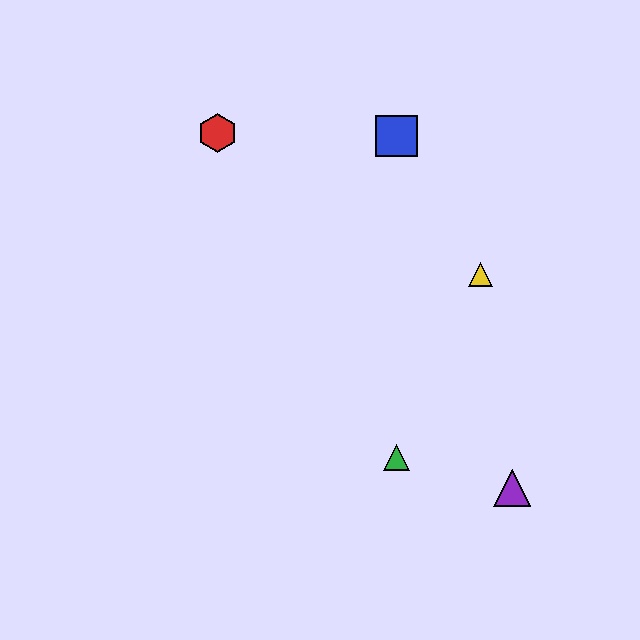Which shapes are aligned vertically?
The blue square, the green triangle are aligned vertically.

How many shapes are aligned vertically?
2 shapes (the blue square, the green triangle) are aligned vertically.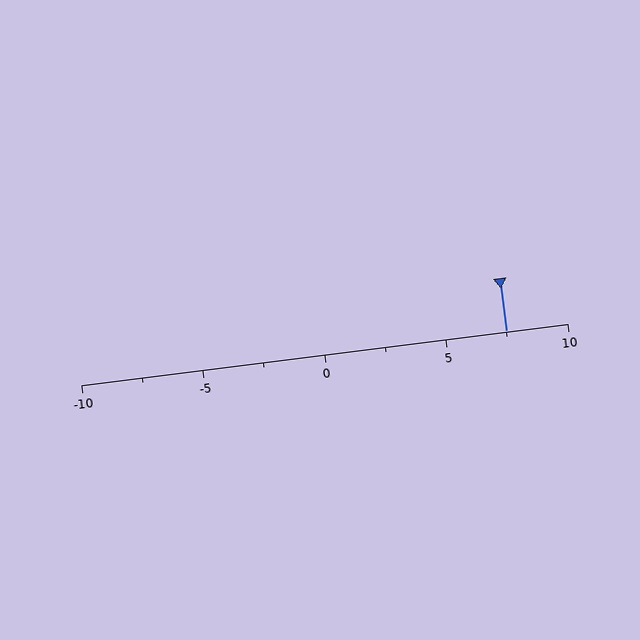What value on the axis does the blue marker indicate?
The marker indicates approximately 7.5.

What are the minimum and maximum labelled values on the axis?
The axis runs from -10 to 10.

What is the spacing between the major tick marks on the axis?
The major ticks are spaced 5 apart.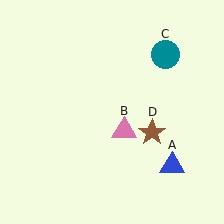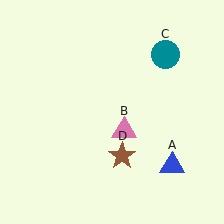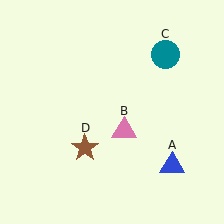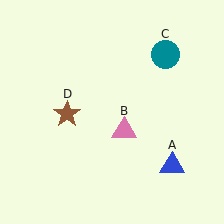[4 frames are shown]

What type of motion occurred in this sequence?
The brown star (object D) rotated clockwise around the center of the scene.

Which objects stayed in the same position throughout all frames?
Blue triangle (object A) and pink triangle (object B) and teal circle (object C) remained stationary.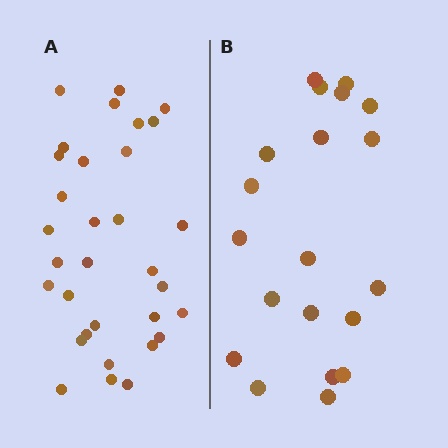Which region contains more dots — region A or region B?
Region A (the left region) has more dots.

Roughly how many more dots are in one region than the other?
Region A has roughly 12 or so more dots than region B.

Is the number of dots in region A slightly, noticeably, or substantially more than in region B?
Region A has substantially more. The ratio is roughly 1.6 to 1.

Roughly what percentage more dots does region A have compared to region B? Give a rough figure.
About 60% more.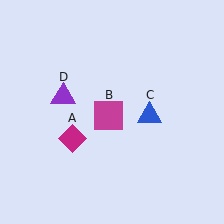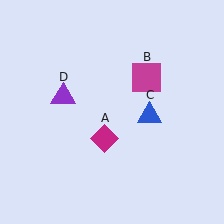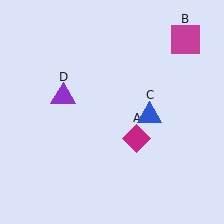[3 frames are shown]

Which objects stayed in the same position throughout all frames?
Blue triangle (object C) and purple triangle (object D) remained stationary.